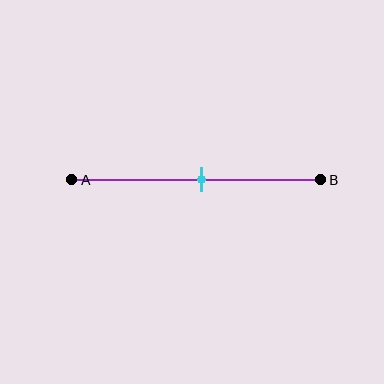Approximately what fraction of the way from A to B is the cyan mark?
The cyan mark is approximately 50% of the way from A to B.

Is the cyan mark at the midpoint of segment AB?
Yes, the mark is approximately at the midpoint.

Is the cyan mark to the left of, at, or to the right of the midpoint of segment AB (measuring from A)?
The cyan mark is approximately at the midpoint of segment AB.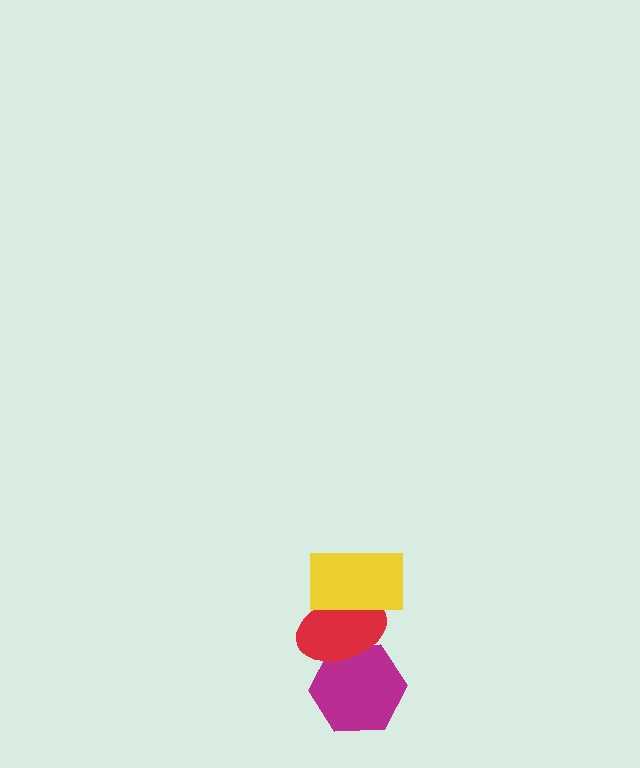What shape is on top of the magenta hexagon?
The red ellipse is on top of the magenta hexagon.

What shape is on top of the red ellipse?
The yellow rectangle is on top of the red ellipse.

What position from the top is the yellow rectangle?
The yellow rectangle is 1st from the top.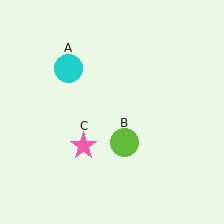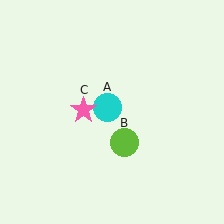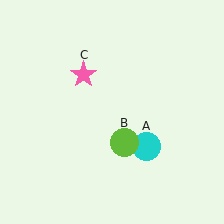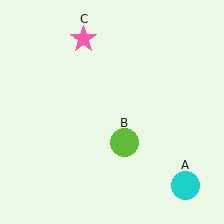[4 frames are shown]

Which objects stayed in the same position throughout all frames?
Lime circle (object B) remained stationary.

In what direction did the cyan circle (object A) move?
The cyan circle (object A) moved down and to the right.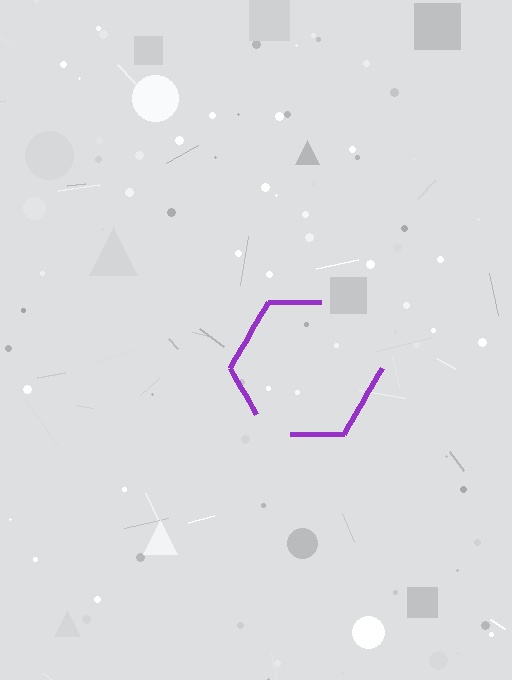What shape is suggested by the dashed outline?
The dashed outline suggests a hexagon.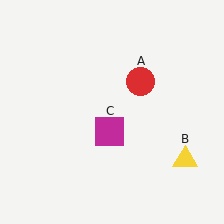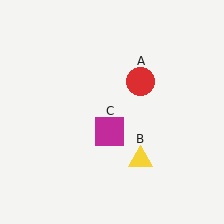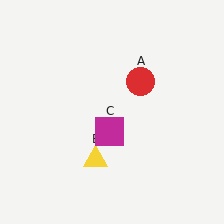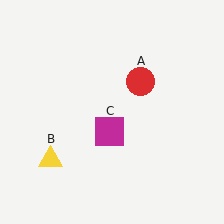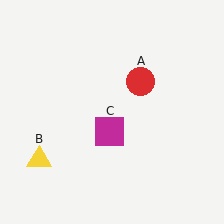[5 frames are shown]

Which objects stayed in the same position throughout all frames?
Red circle (object A) and magenta square (object C) remained stationary.